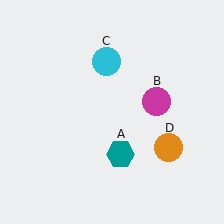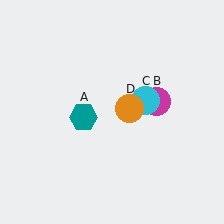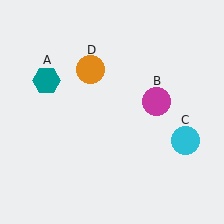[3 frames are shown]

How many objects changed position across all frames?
3 objects changed position: teal hexagon (object A), cyan circle (object C), orange circle (object D).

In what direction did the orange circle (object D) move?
The orange circle (object D) moved up and to the left.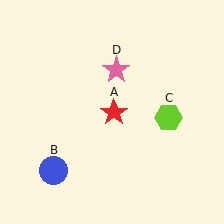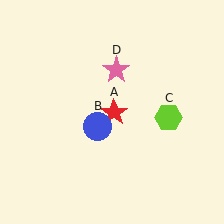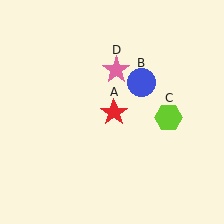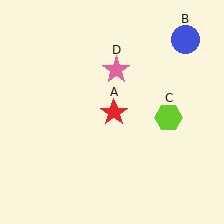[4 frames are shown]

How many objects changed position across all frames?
1 object changed position: blue circle (object B).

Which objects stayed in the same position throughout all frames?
Red star (object A) and lime hexagon (object C) and pink star (object D) remained stationary.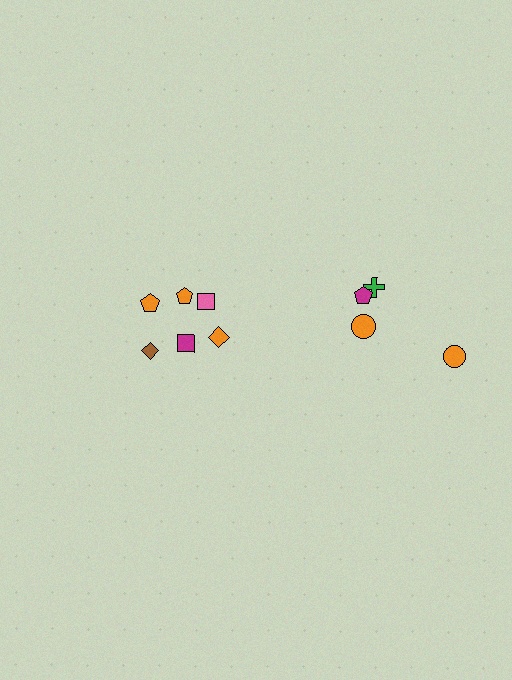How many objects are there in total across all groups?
There are 10 objects.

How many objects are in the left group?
There are 6 objects.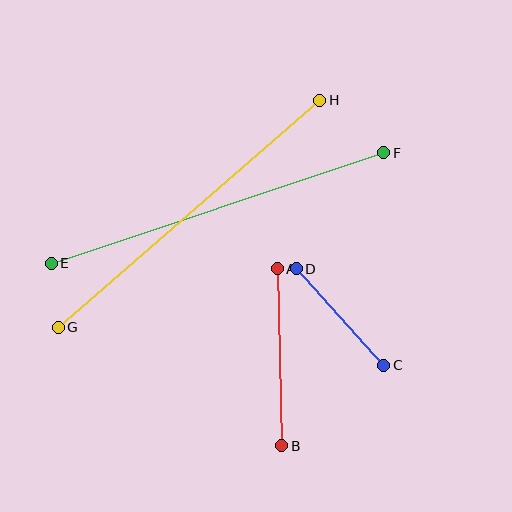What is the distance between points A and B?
The distance is approximately 177 pixels.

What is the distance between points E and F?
The distance is approximately 350 pixels.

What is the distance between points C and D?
The distance is approximately 131 pixels.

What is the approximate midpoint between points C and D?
The midpoint is at approximately (340, 317) pixels.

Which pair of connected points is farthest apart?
Points E and F are farthest apart.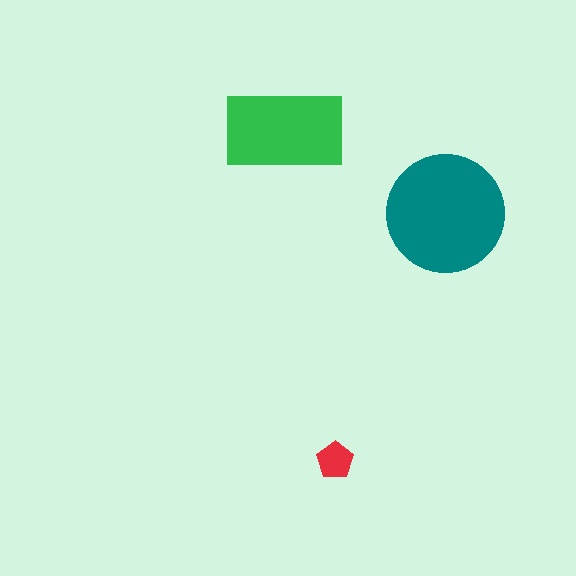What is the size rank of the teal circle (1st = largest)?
1st.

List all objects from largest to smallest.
The teal circle, the green rectangle, the red pentagon.